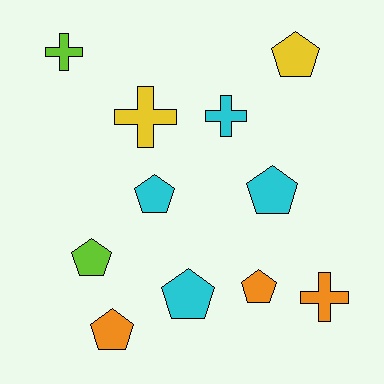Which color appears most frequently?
Cyan, with 4 objects.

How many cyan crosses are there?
There is 1 cyan cross.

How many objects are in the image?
There are 11 objects.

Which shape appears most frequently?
Pentagon, with 7 objects.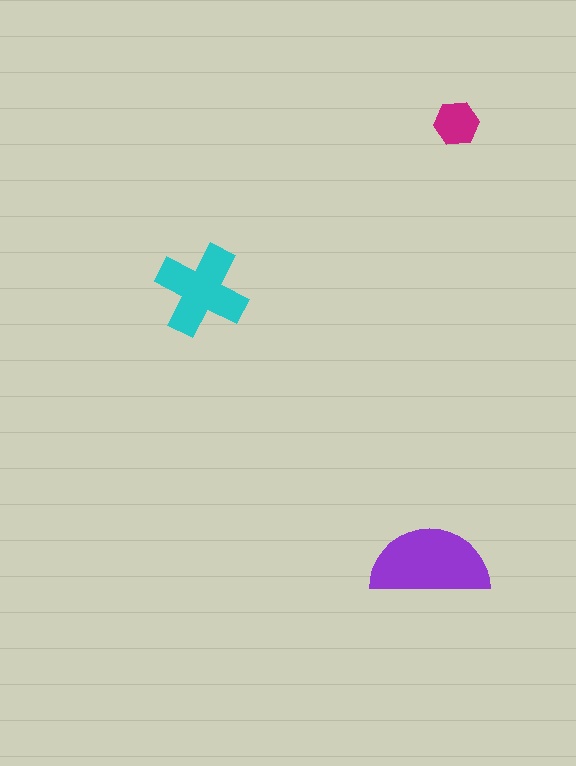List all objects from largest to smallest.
The purple semicircle, the cyan cross, the magenta hexagon.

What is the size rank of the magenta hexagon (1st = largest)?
3rd.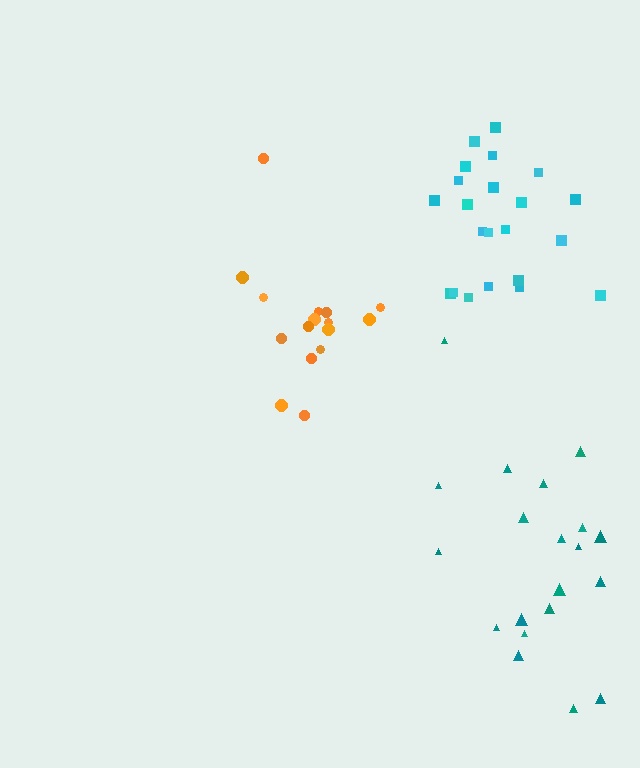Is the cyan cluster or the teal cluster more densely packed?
Cyan.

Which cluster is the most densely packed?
Cyan.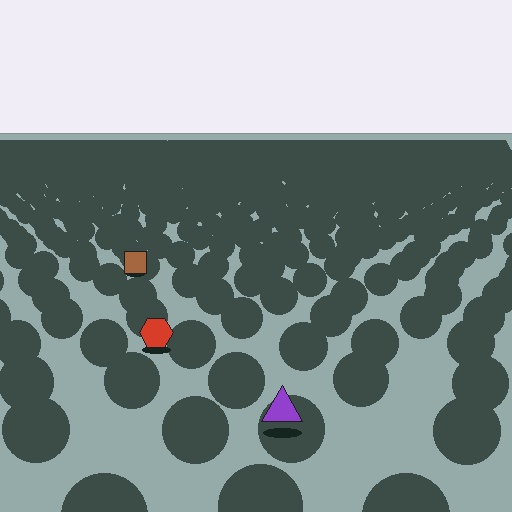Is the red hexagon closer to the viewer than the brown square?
Yes. The red hexagon is closer — you can tell from the texture gradient: the ground texture is coarser near it.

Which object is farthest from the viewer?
The brown square is farthest from the viewer. It appears smaller and the ground texture around it is denser.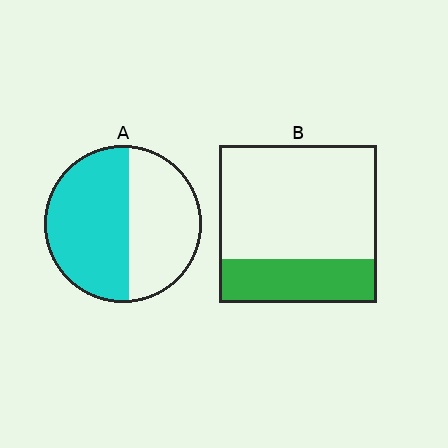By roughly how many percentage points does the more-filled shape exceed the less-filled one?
By roughly 25 percentage points (A over B).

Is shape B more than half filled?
No.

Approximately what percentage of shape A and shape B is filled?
A is approximately 55% and B is approximately 30%.